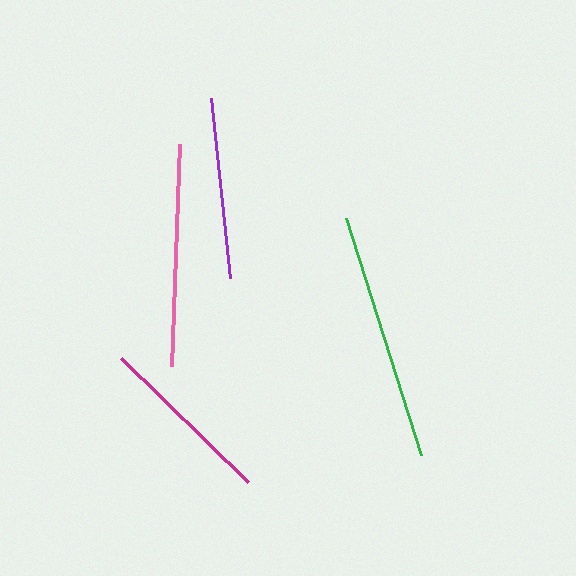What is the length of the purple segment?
The purple segment is approximately 181 pixels long.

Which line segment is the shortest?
The magenta line is the shortest at approximately 177 pixels.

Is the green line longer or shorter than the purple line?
The green line is longer than the purple line.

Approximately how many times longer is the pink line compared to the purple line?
The pink line is approximately 1.2 times the length of the purple line.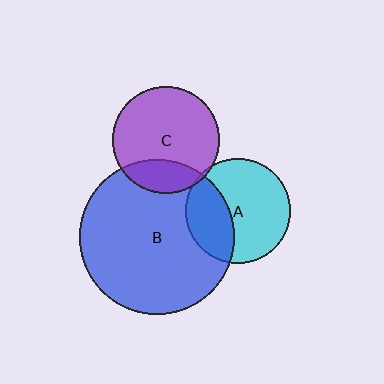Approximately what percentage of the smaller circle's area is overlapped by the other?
Approximately 5%.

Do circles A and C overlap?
Yes.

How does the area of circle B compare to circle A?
Approximately 2.2 times.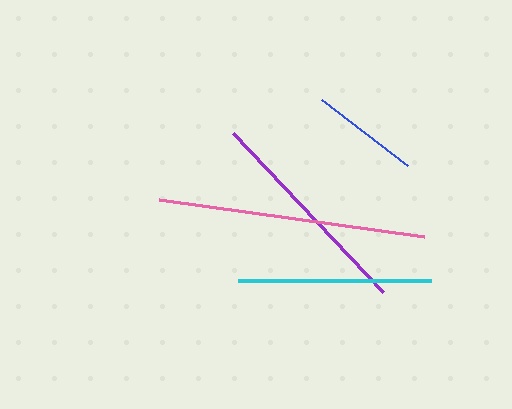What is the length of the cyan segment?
The cyan segment is approximately 193 pixels long.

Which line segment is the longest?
The pink line is the longest at approximately 267 pixels.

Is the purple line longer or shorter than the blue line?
The purple line is longer than the blue line.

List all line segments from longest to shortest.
From longest to shortest: pink, purple, cyan, blue.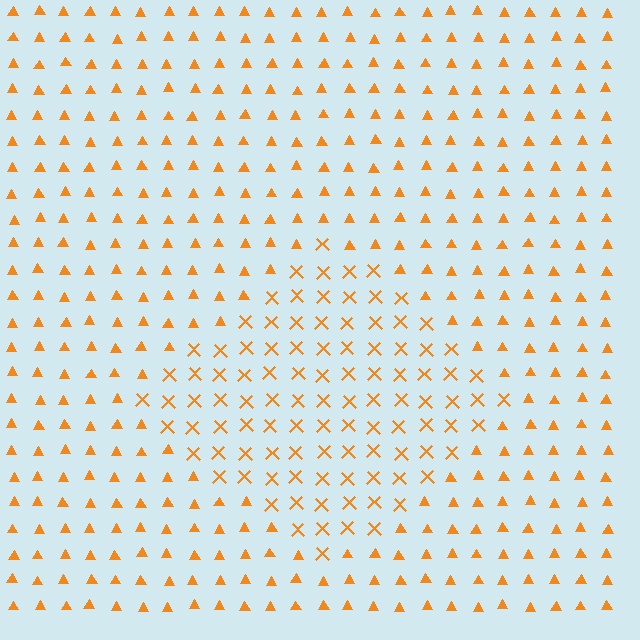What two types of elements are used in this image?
The image uses X marks inside the diamond region and triangles outside it.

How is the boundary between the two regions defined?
The boundary is defined by a change in element shape: X marks inside vs. triangles outside. All elements share the same color and spacing.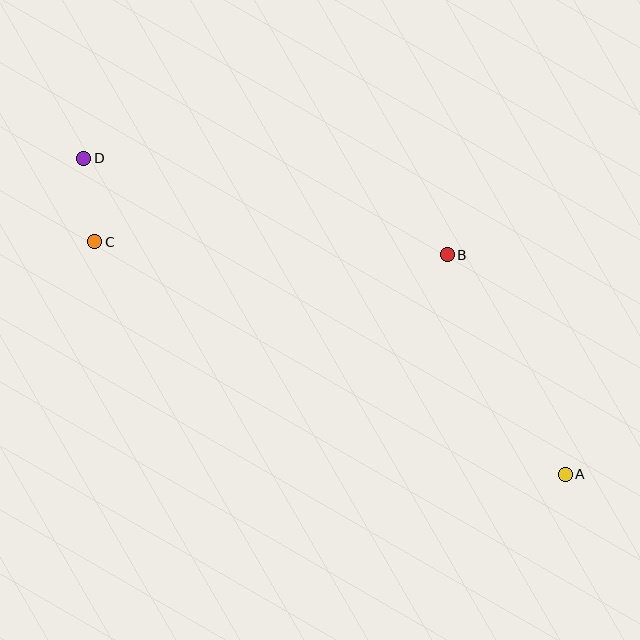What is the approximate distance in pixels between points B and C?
The distance between B and C is approximately 353 pixels.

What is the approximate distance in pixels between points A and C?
The distance between A and C is approximately 525 pixels.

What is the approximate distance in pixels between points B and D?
The distance between B and D is approximately 377 pixels.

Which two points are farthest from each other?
Points A and D are farthest from each other.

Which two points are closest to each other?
Points C and D are closest to each other.